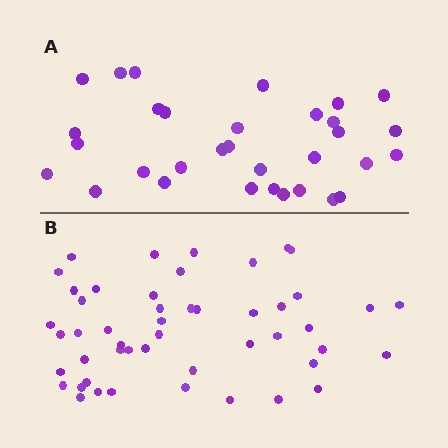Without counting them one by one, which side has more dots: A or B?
Region B (the bottom region) has more dots.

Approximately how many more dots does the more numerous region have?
Region B has approximately 15 more dots than region A.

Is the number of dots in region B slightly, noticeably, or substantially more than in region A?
Region B has substantially more. The ratio is roughly 1.5 to 1.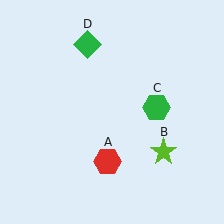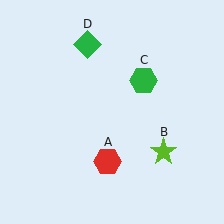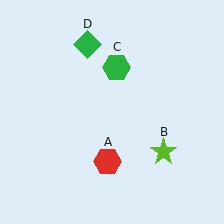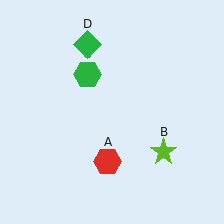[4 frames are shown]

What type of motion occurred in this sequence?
The green hexagon (object C) rotated counterclockwise around the center of the scene.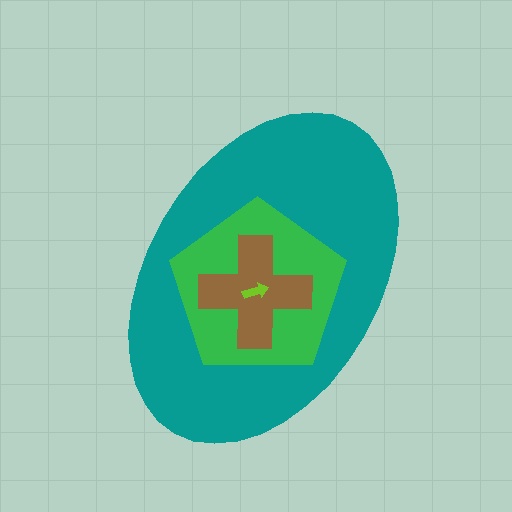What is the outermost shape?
The teal ellipse.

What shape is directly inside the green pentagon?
The brown cross.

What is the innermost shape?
The lime arrow.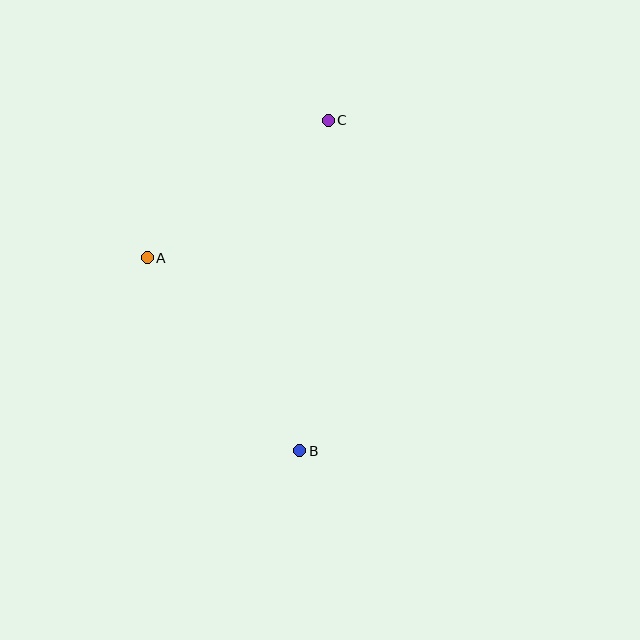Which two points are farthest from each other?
Points B and C are farthest from each other.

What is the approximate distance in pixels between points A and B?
The distance between A and B is approximately 246 pixels.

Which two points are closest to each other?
Points A and C are closest to each other.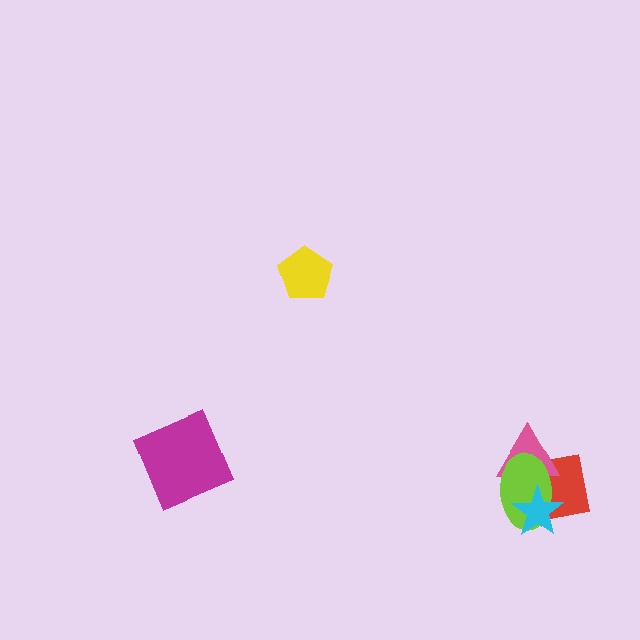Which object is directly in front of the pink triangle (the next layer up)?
The lime ellipse is directly in front of the pink triangle.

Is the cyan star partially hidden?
No, no other shape covers it.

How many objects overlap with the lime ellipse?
3 objects overlap with the lime ellipse.